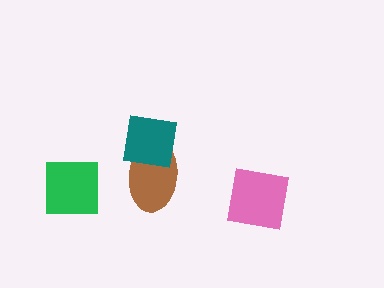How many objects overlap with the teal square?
1 object overlaps with the teal square.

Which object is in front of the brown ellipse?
The teal square is in front of the brown ellipse.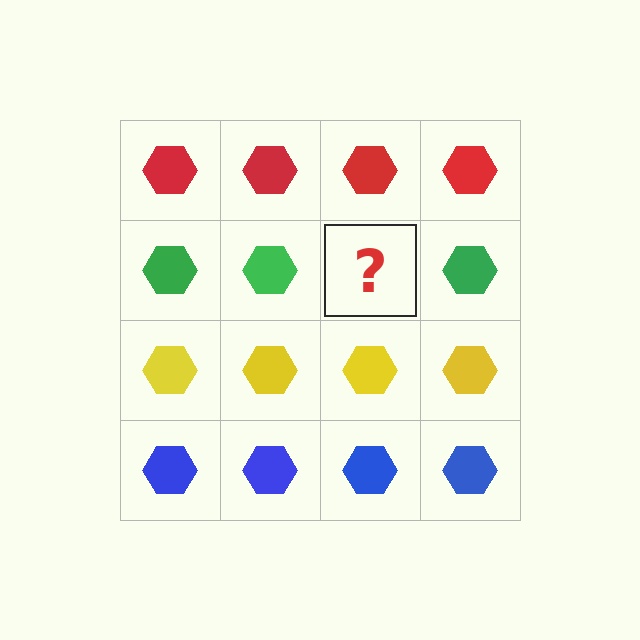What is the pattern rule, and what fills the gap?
The rule is that each row has a consistent color. The gap should be filled with a green hexagon.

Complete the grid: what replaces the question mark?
The question mark should be replaced with a green hexagon.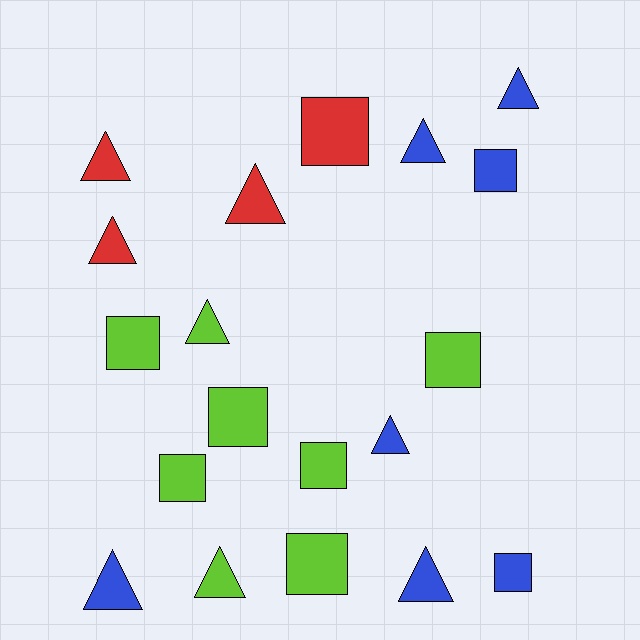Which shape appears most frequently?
Triangle, with 10 objects.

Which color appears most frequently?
Lime, with 8 objects.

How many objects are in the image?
There are 19 objects.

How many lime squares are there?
There are 6 lime squares.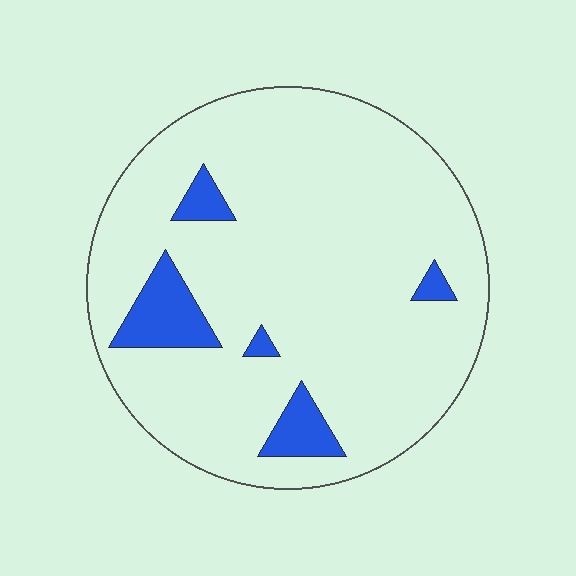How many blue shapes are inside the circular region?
5.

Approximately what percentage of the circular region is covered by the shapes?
Approximately 10%.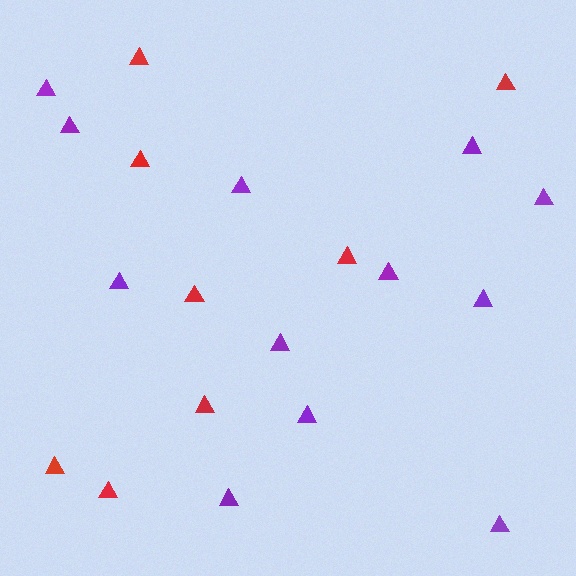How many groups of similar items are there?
There are 2 groups: one group of red triangles (8) and one group of purple triangles (12).